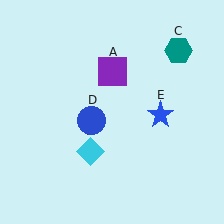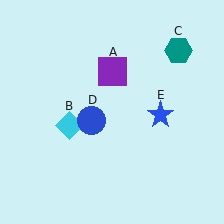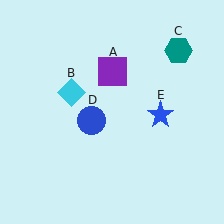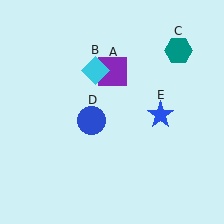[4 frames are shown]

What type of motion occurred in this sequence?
The cyan diamond (object B) rotated clockwise around the center of the scene.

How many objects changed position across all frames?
1 object changed position: cyan diamond (object B).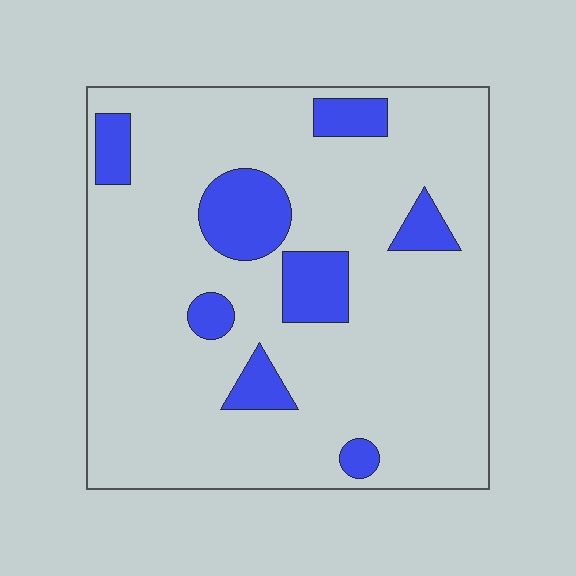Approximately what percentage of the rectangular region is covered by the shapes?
Approximately 15%.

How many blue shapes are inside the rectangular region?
8.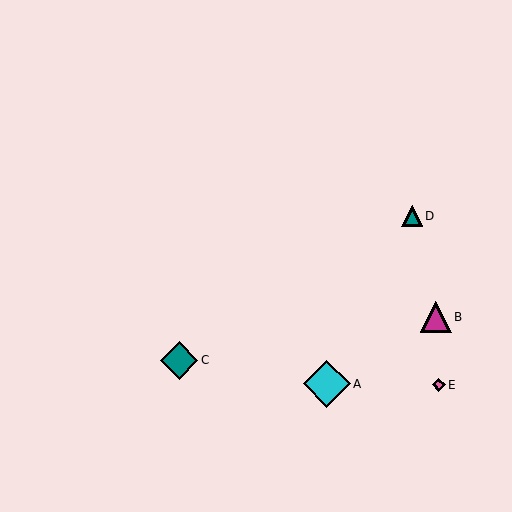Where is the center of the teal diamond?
The center of the teal diamond is at (179, 360).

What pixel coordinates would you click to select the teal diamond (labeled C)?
Click at (179, 360) to select the teal diamond C.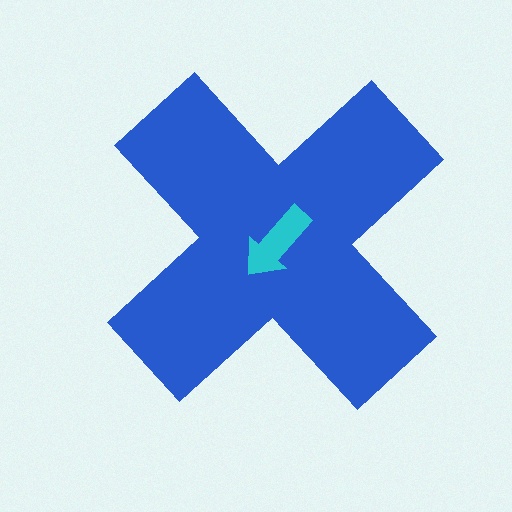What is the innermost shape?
The cyan arrow.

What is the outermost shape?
The blue cross.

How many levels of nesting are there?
2.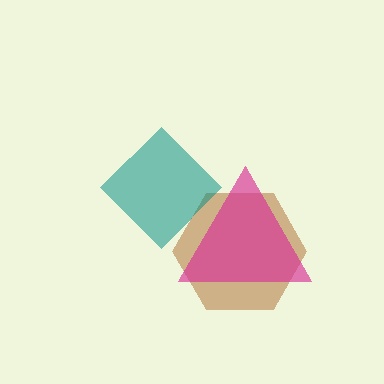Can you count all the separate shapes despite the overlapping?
Yes, there are 3 separate shapes.